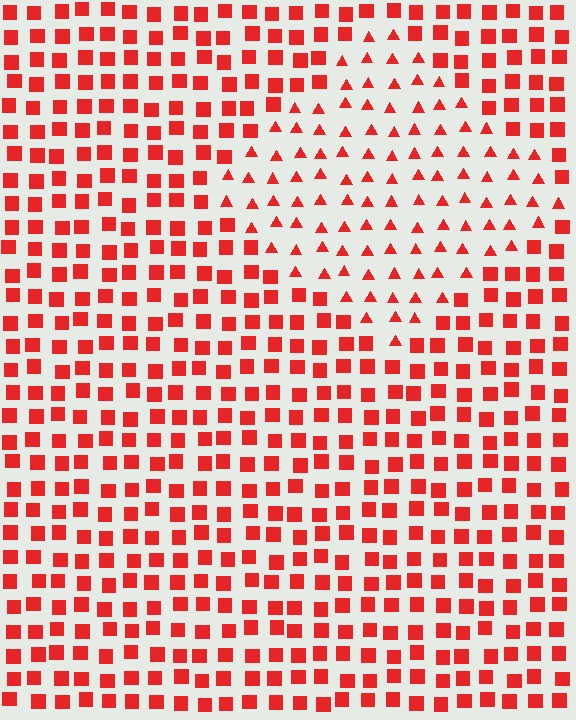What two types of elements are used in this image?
The image uses triangles inside the diamond region and squares outside it.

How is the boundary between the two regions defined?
The boundary is defined by a change in element shape: triangles inside vs. squares outside. All elements share the same color and spacing.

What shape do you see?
I see a diamond.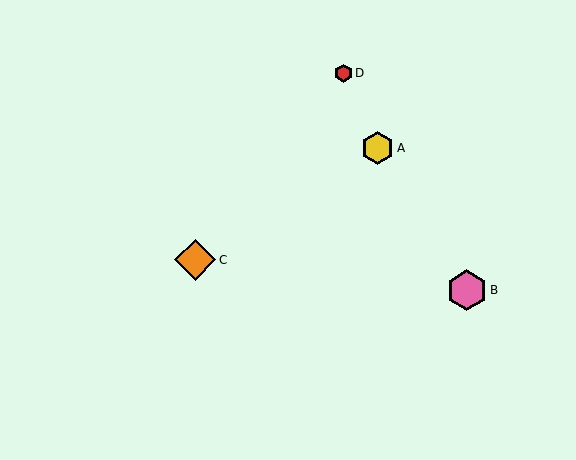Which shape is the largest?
The pink hexagon (labeled B) is the largest.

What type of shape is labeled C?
Shape C is an orange diamond.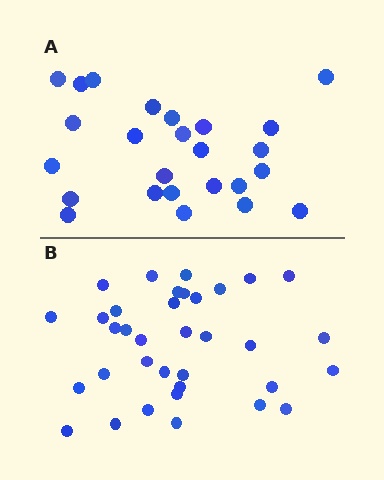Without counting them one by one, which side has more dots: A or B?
Region B (the bottom region) has more dots.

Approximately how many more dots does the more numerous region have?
Region B has roughly 10 or so more dots than region A.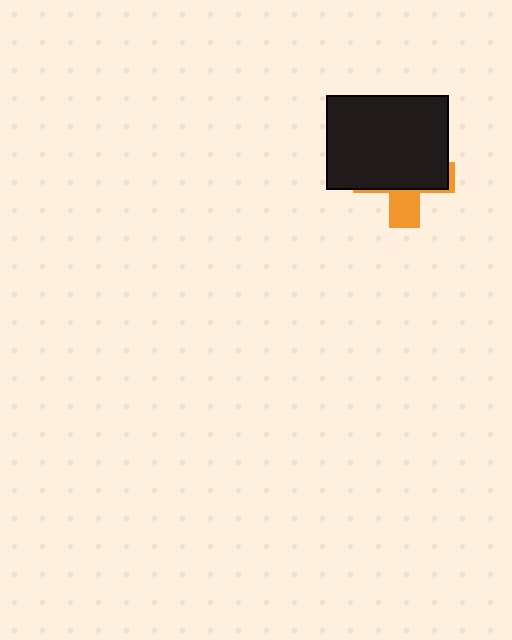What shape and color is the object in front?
The object in front is a black rectangle.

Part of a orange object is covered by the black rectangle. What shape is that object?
It is a cross.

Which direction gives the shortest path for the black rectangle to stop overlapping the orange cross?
Moving up gives the shortest separation.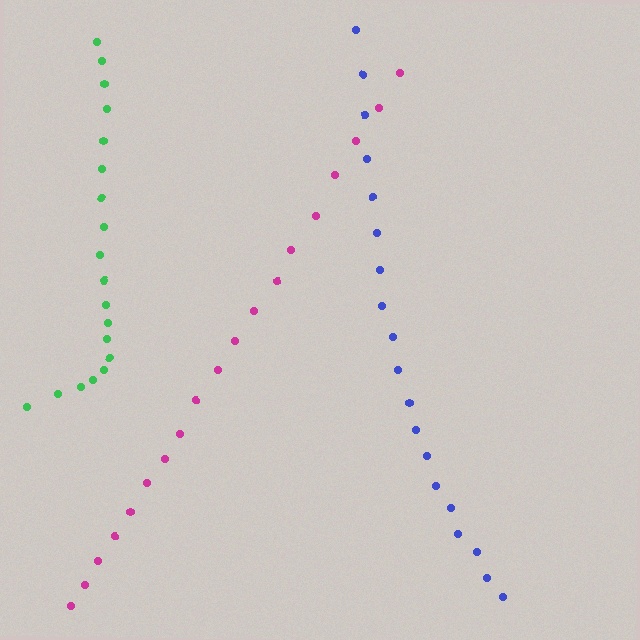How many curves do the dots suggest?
There are 3 distinct paths.